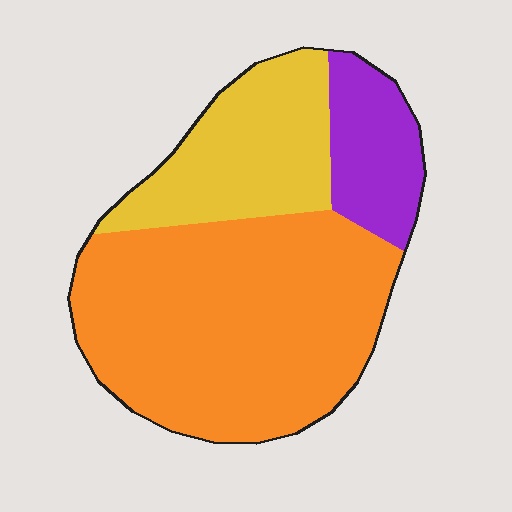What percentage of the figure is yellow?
Yellow covers roughly 25% of the figure.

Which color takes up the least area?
Purple, at roughly 15%.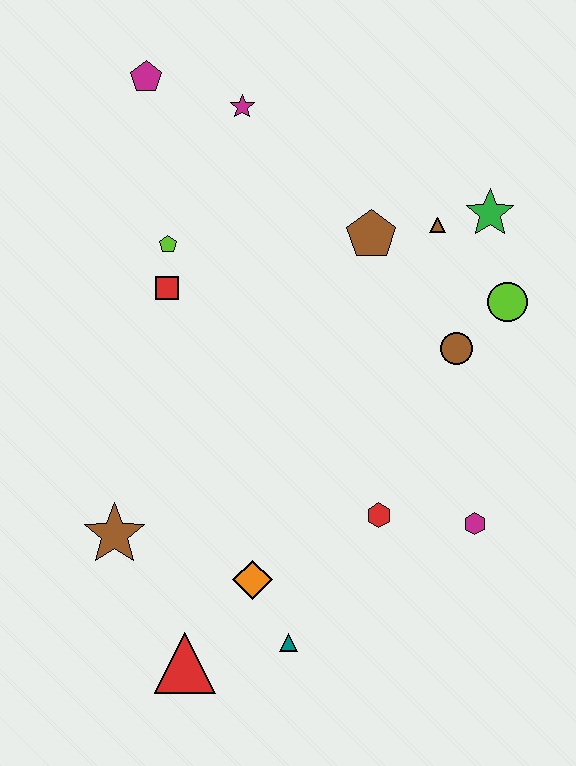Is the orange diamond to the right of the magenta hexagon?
No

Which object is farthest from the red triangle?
The magenta pentagon is farthest from the red triangle.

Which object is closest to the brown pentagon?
The brown triangle is closest to the brown pentagon.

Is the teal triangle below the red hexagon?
Yes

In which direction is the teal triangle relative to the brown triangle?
The teal triangle is below the brown triangle.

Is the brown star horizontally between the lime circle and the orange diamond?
No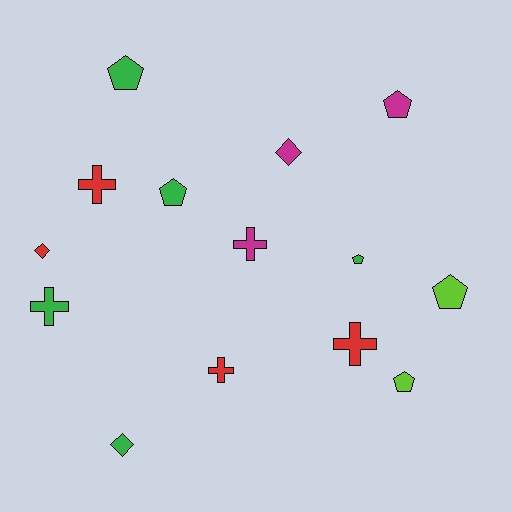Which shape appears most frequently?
Pentagon, with 6 objects.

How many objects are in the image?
There are 14 objects.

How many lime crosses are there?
There are no lime crosses.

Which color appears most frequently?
Green, with 5 objects.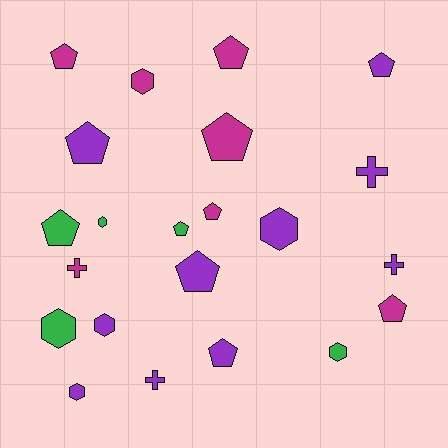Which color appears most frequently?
Purple, with 10 objects.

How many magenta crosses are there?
There is 1 magenta cross.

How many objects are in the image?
There are 22 objects.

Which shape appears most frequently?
Pentagon, with 11 objects.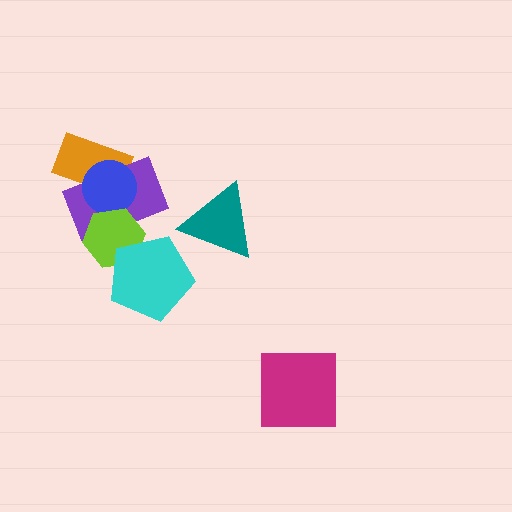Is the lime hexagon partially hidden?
Yes, it is partially covered by another shape.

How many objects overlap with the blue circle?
3 objects overlap with the blue circle.